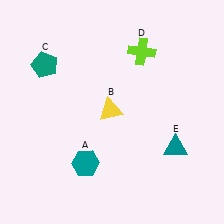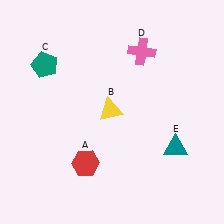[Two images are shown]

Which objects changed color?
A changed from teal to red. D changed from lime to pink.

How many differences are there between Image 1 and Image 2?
There are 2 differences between the two images.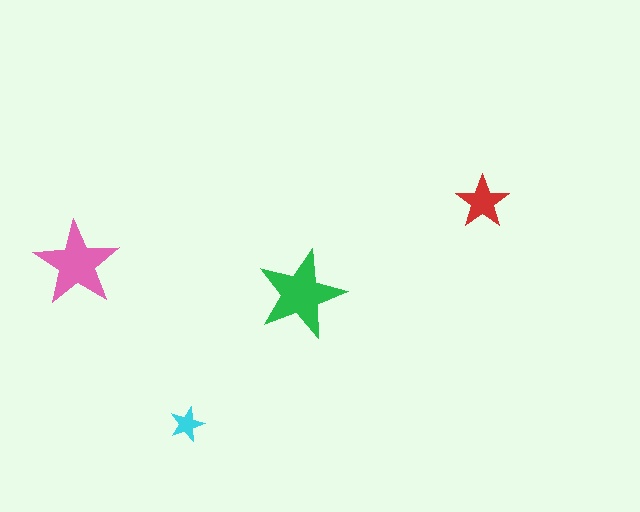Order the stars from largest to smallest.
the green one, the pink one, the red one, the cyan one.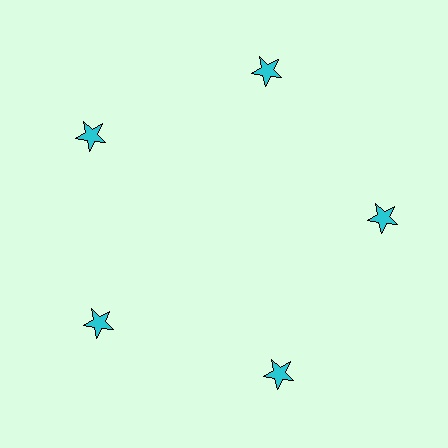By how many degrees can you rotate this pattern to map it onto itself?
The pattern maps onto itself every 72 degrees of rotation.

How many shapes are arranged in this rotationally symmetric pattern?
There are 5 shapes, arranged in 5 groups of 1.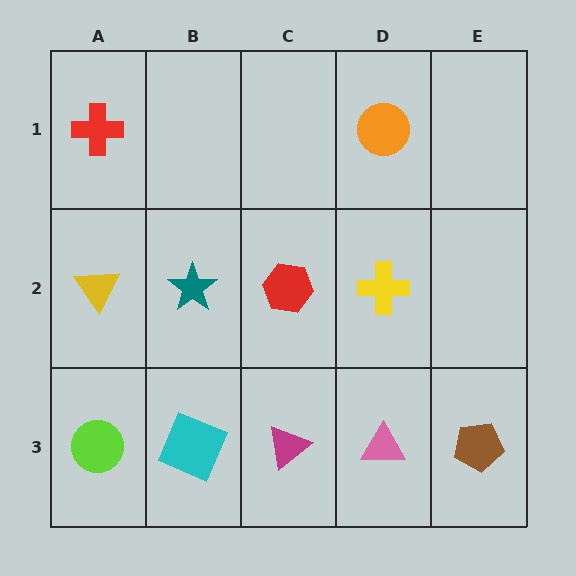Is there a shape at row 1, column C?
No, that cell is empty.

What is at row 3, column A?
A lime circle.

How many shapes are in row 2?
4 shapes.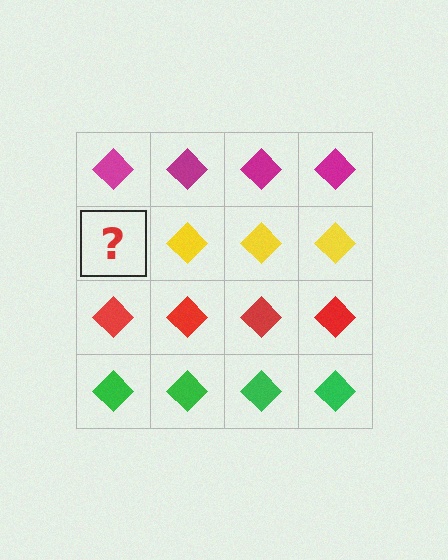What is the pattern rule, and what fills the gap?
The rule is that each row has a consistent color. The gap should be filled with a yellow diamond.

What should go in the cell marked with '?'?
The missing cell should contain a yellow diamond.